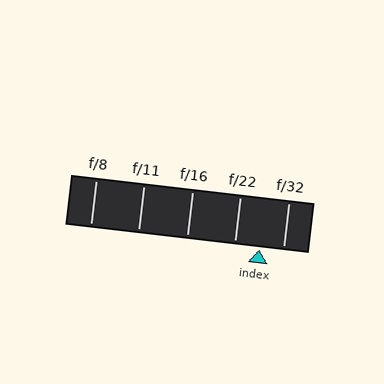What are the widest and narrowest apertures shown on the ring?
The widest aperture shown is f/8 and the narrowest is f/32.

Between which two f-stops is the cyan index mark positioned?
The index mark is between f/22 and f/32.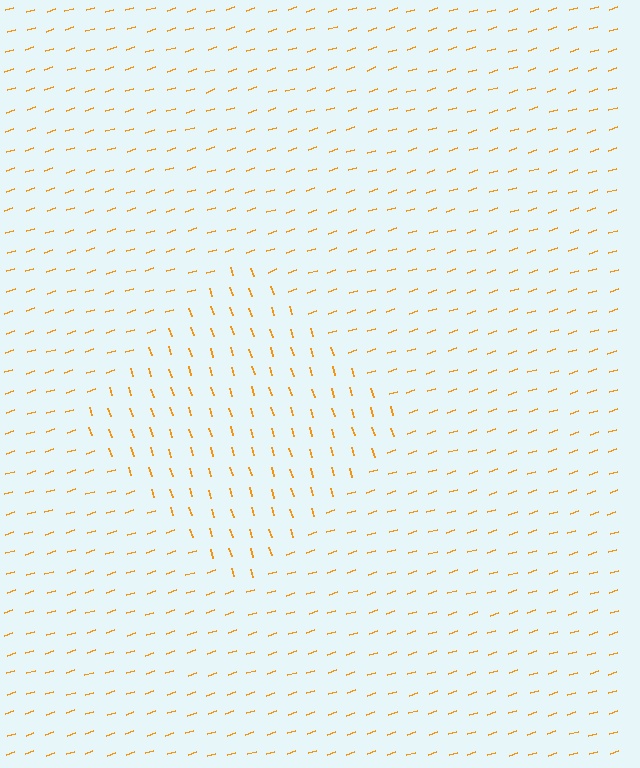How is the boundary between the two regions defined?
The boundary is defined purely by a change in line orientation (approximately 88 degrees difference). All lines are the same color and thickness.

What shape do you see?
I see a diamond.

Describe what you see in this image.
The image is filled with small orange line segments. A diamond region in the image has lines oriented differently from the surrounding lines, creating a visible texture boundary.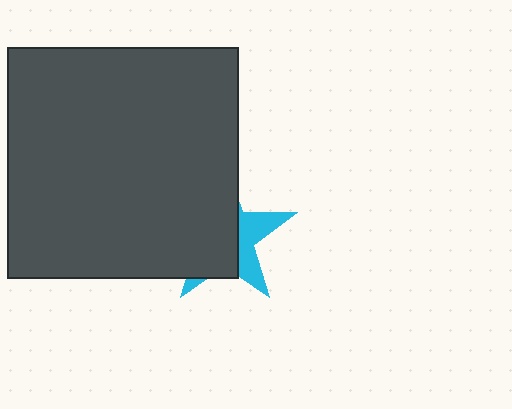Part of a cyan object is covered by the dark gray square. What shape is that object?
It is a star.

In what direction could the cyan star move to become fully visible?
The cyan star could move right. That would shift it out from behind the dark gray square entirely.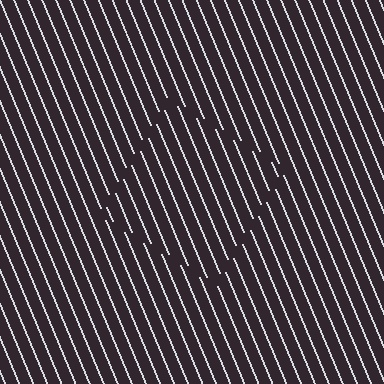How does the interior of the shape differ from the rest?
The interior of the shape contains the same grating, shifted by half a period — the contour is defined by the phase discontinuity where line-ends from the inner and outer gratings abut.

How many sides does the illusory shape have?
4 sides — the line-ends trace a square.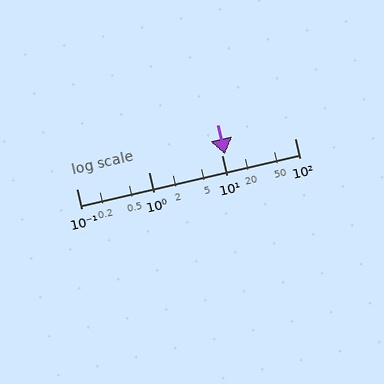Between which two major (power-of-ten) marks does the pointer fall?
The pointer is between 10 and 100.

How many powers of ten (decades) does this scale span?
The scale spans 3 decades, from 0.1 to 100.